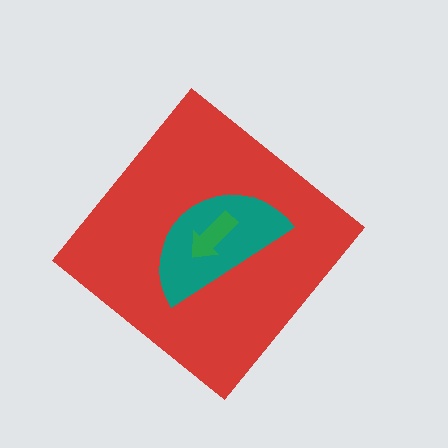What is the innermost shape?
The green arrow.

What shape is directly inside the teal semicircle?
The green arrow.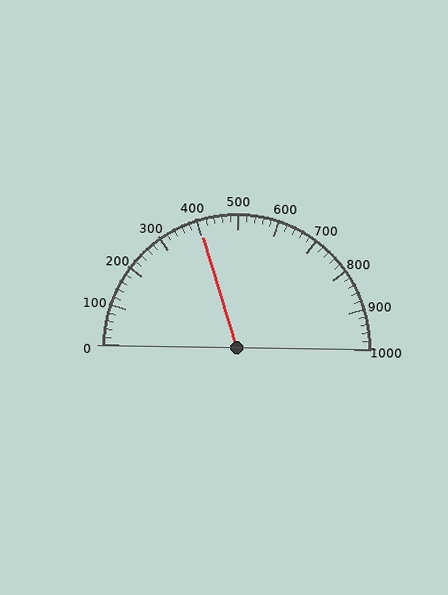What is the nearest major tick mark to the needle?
The nearest major tick mark is 400.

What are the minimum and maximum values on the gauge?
The gauge ranges from 0 to 1000.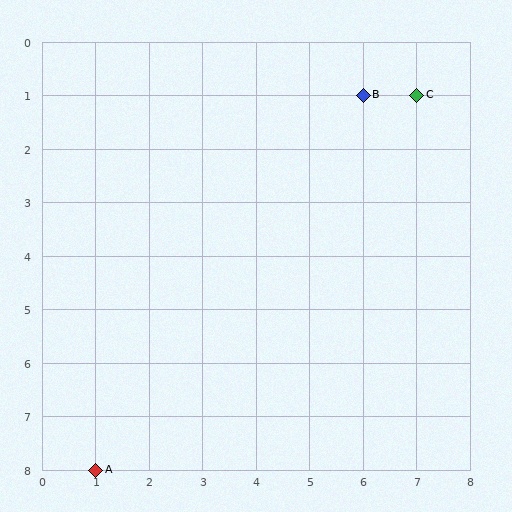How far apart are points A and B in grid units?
Points A and B are 5 columns and 7 rows apart (about 8.6 grid units diagonally).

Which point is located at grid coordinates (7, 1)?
Point C is at (7, 1).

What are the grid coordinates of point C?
Point C is at grid coordinates (7, 1).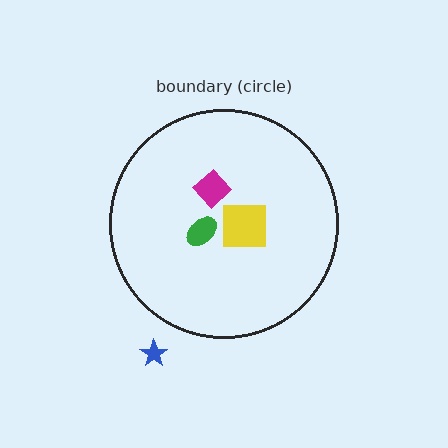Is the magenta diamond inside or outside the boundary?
Inside.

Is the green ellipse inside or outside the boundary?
Inside.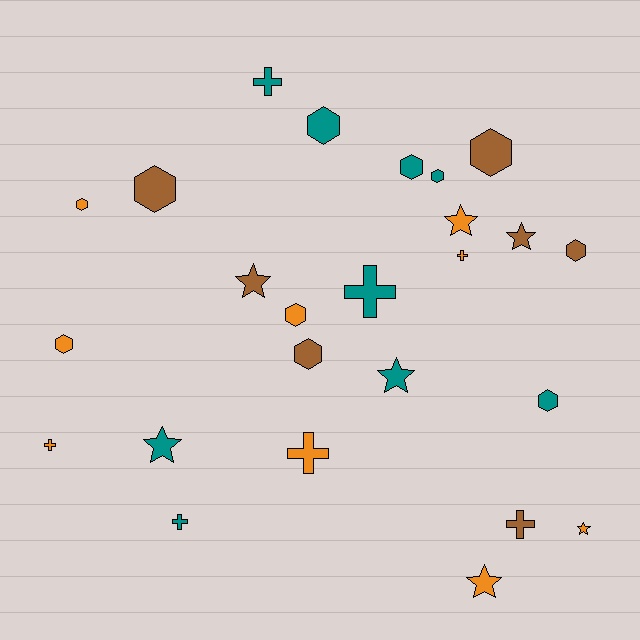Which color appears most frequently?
Teal, with 9 objects.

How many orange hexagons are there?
There are 3 orange hexagons.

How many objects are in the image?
There are 25 objects.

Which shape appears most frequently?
Hexagon, with 11 objects.